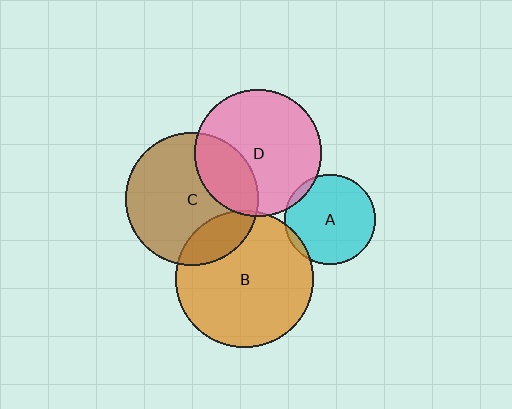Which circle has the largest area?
Circle B (orange).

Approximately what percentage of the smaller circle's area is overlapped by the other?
Approximately 5%.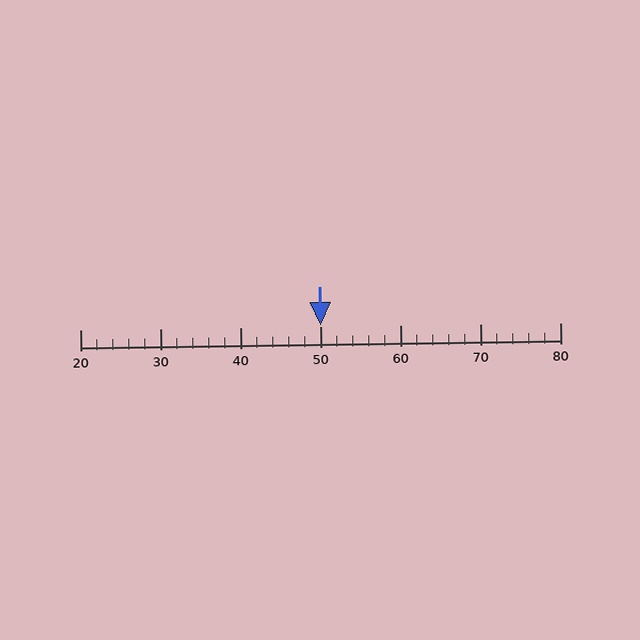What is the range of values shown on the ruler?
The ruler shows values from 20 to 80.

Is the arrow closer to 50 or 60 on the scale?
The arrow is closer to 50.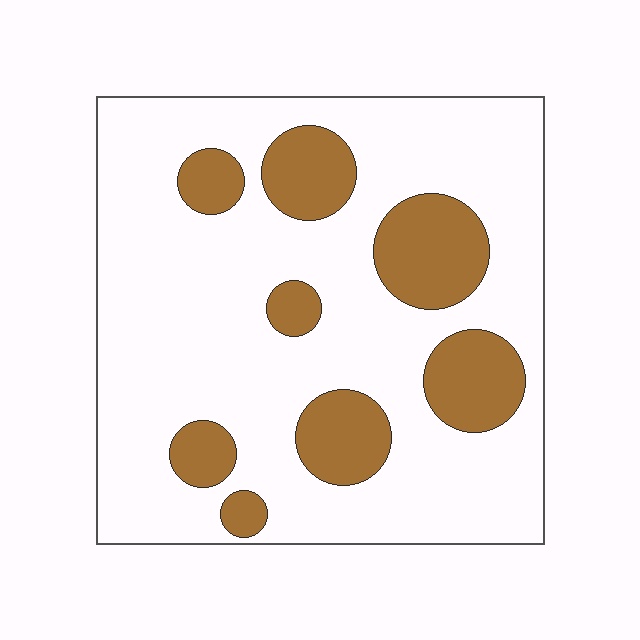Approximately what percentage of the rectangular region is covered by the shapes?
Approximately 20%.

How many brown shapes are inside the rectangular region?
8.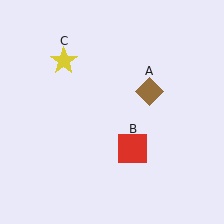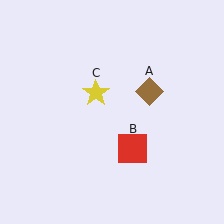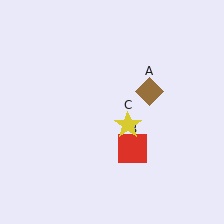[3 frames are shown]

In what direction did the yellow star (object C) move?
The yellow star (object C) moved down and to the right.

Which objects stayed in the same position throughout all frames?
Brown diamond (object A) and red square (object B) remained stationary.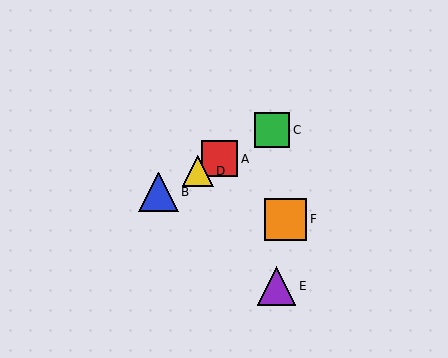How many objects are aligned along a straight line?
4 objects (A, B, C, D) are aligned along a straight line.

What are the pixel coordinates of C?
Object C is at (272, 130).